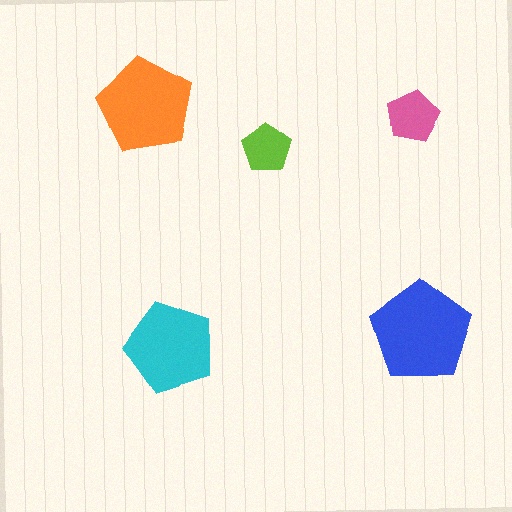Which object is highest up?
The orange pentagon is topmost.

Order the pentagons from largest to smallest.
the blue one, the orange one, the cyan one, the pink one, the lime one.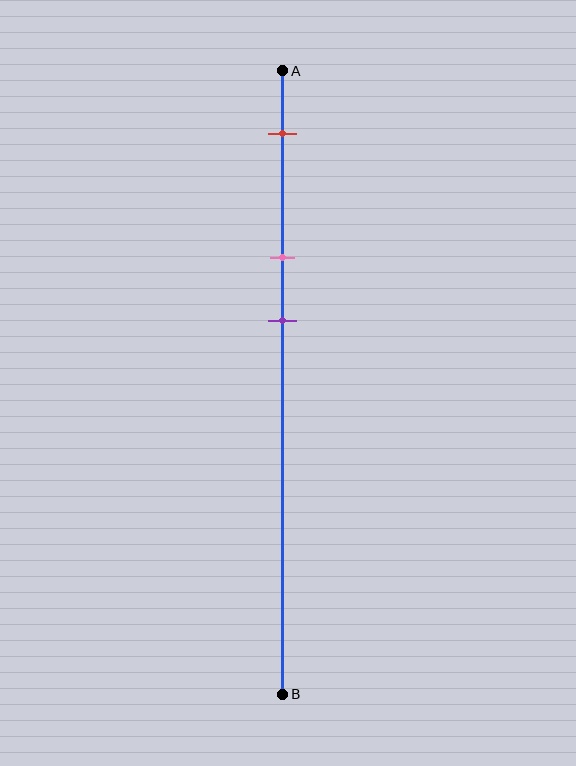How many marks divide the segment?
There are 3 marks dividing the segment.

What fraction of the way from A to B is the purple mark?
The purple mark is approximately 40% (0.4) of the way from A to B.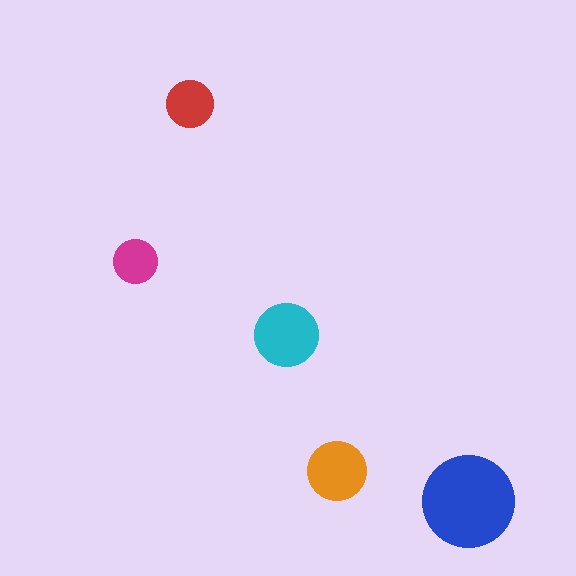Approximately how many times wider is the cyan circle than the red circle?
About 1.5 times wider.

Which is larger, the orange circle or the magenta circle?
The orange one.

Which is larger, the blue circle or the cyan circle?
The blue one.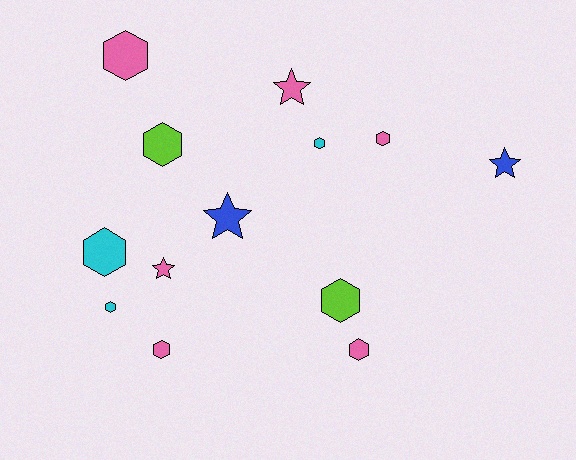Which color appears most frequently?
Pink, with 6 objects.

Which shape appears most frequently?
Hexagon, with 9 objects.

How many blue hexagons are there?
There are no blue hexagons.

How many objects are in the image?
There are 13 objects.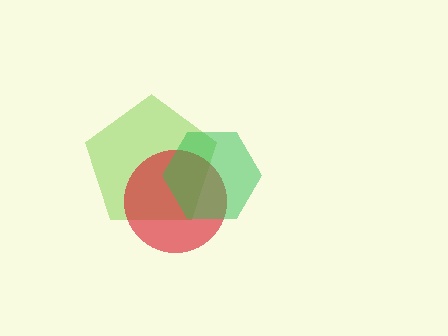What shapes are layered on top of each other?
The layered shapes are: a lime pentagon, a red circle, a green hexagon.